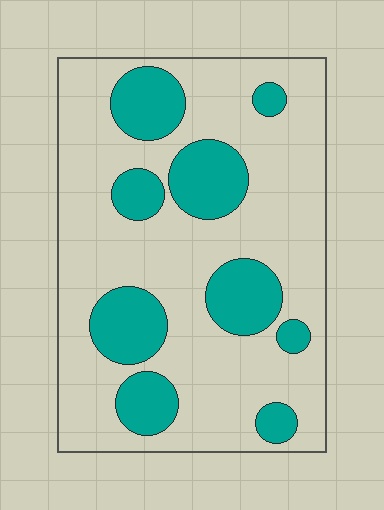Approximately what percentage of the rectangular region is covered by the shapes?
Approximately 25%.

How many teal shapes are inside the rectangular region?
9.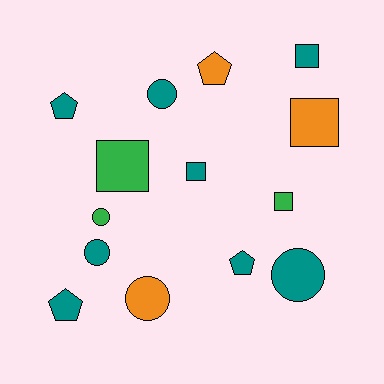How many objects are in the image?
There are 14 objects.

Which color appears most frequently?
Teal, with 8 objects.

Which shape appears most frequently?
Circle, with 5 objects.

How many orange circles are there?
There is 1 orange circle.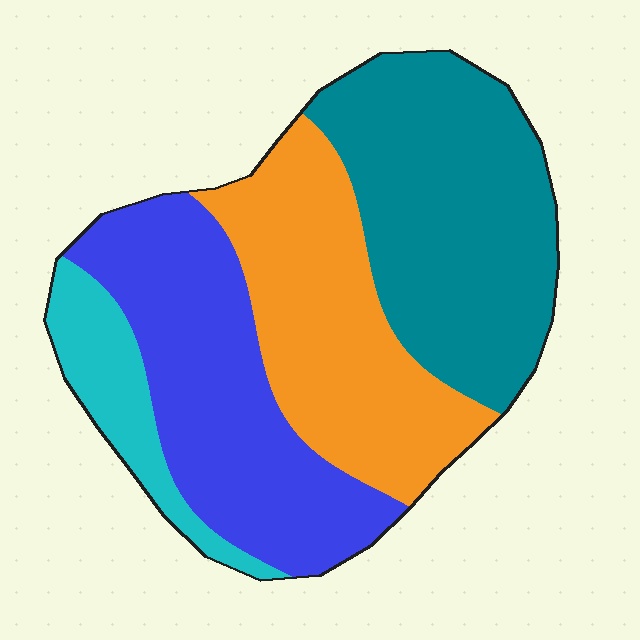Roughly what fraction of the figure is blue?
Blue takes up about one third (1/3) of the figure.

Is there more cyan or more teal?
Teal.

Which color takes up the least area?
Cyan, at roughly 10%.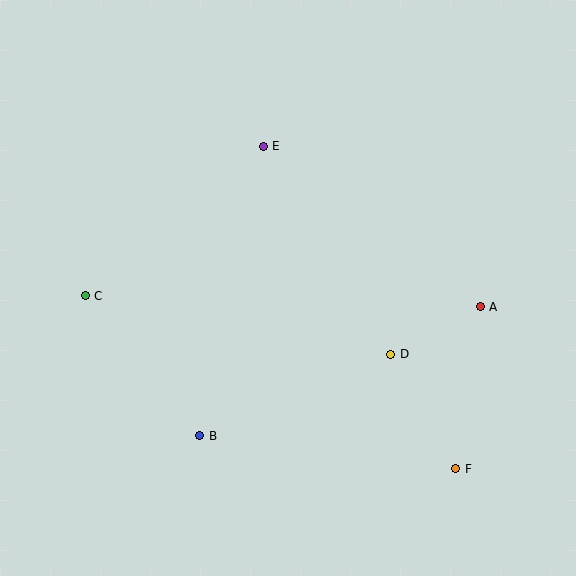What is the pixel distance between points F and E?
The distance between F and E is 375 pixels.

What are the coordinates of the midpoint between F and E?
The midpoint between F and E is at (359, 308).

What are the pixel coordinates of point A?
Point A is at (480, 307).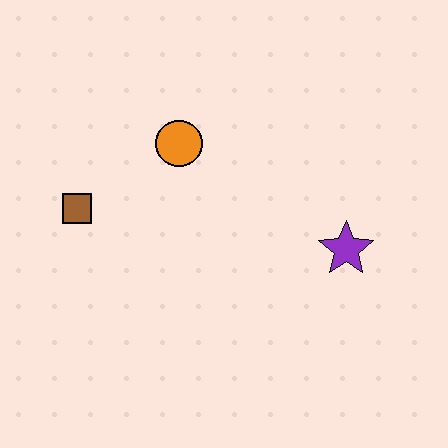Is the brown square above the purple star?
Yes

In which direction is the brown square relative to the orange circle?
The brown square is to the left of the orange circle.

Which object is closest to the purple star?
The orange circle is closest to the purple star.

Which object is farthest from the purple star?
The brown square is farthest from the purple star.